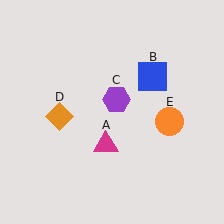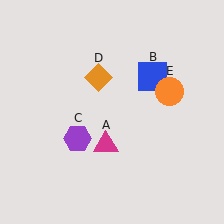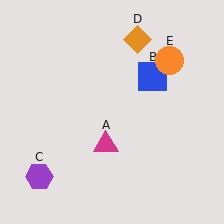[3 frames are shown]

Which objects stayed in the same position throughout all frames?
Magenta triangle (object A) and blue square (object B) remained stationary.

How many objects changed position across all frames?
3 objects changed position: purple hexagon (object C), orange diamond (object D), orange circle (object E).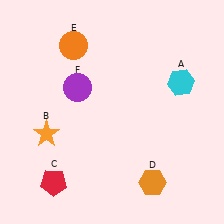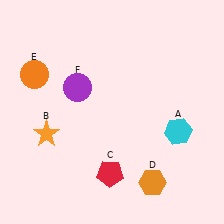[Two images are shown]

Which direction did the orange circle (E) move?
The orange circle (E) moved left.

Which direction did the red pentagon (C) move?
The red pentagon (C) moved right.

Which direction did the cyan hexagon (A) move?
The cyan hexagon (A) moved down.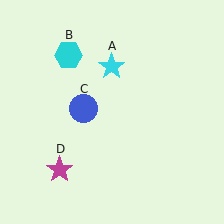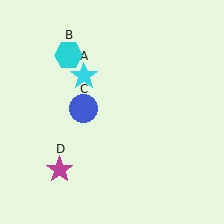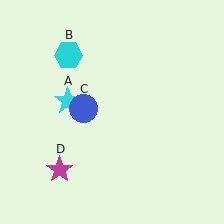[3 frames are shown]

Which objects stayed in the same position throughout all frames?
Cyan hexagon (object B) and blue circle (object C) and magenta star (object D) remained stationary.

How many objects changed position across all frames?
1 object changed position: cyan star (object A).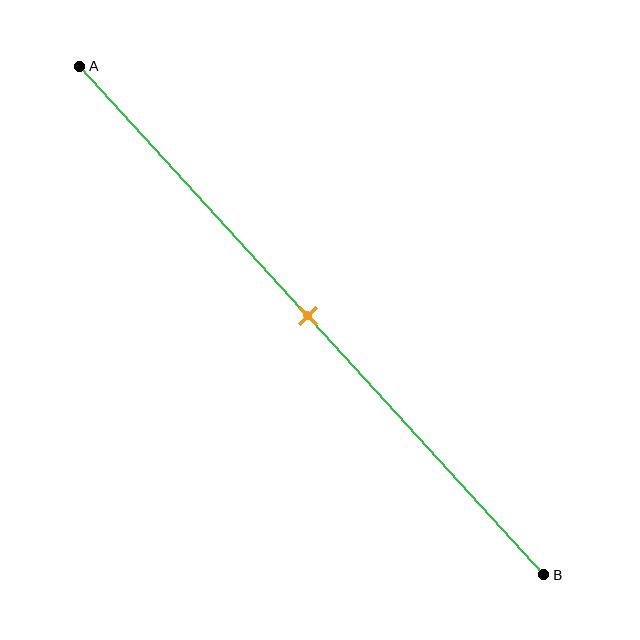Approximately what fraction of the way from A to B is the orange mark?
The orange mark is approximately 50% of the way from A to B.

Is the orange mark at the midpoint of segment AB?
Yes, the mark is approximately at the midpoint.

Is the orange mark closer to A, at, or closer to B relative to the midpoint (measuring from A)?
The orange mark is approximately at the midpoint of segment AB.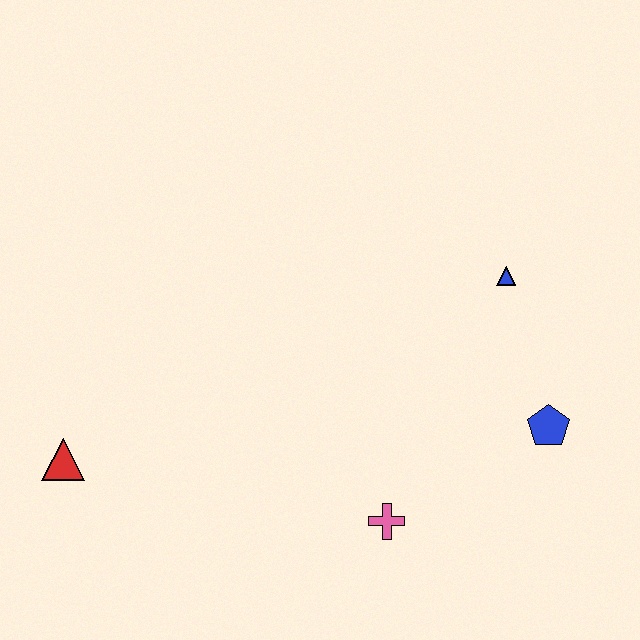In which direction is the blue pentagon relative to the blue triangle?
The blue pentagon is below the blue triangle.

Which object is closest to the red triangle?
The pink cross is closest to the red triangle.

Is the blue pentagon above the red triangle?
Yes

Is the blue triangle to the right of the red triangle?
Yes